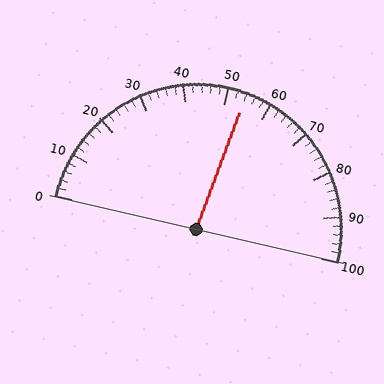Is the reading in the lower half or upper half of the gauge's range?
The reading is in the upper half of the range (0 to 100).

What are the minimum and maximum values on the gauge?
The gauge ranges from 0 to 100.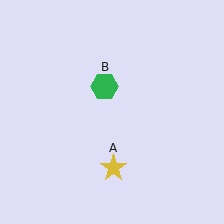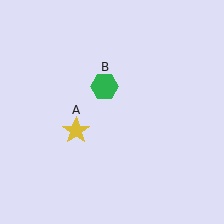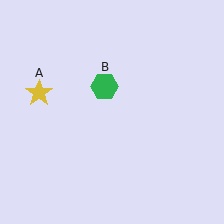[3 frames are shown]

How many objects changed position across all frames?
1 object changed position: yellow star (object A).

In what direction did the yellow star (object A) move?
The yellow star (object A) moved up and to the left.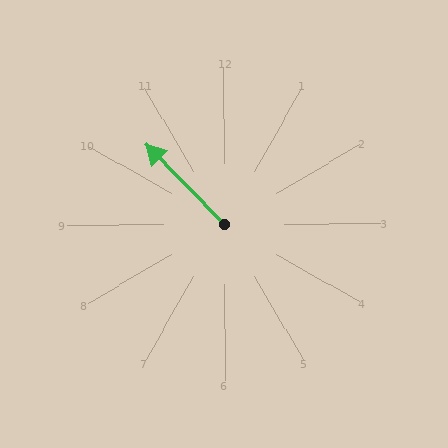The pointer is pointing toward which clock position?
Roughly 11 o'clock.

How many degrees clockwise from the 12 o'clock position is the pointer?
Approximately 316 degrees.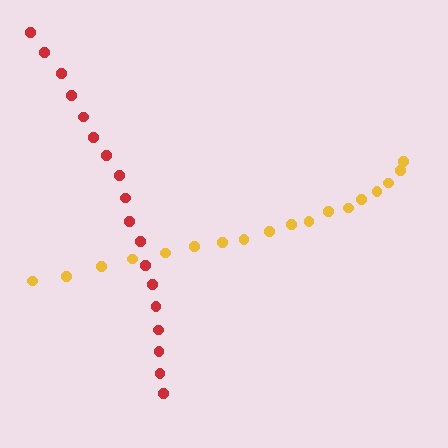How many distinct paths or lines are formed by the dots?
There are 2 distinct paths.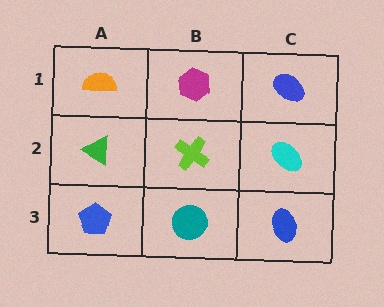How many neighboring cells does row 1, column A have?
2.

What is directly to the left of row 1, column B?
An orange semicircle.